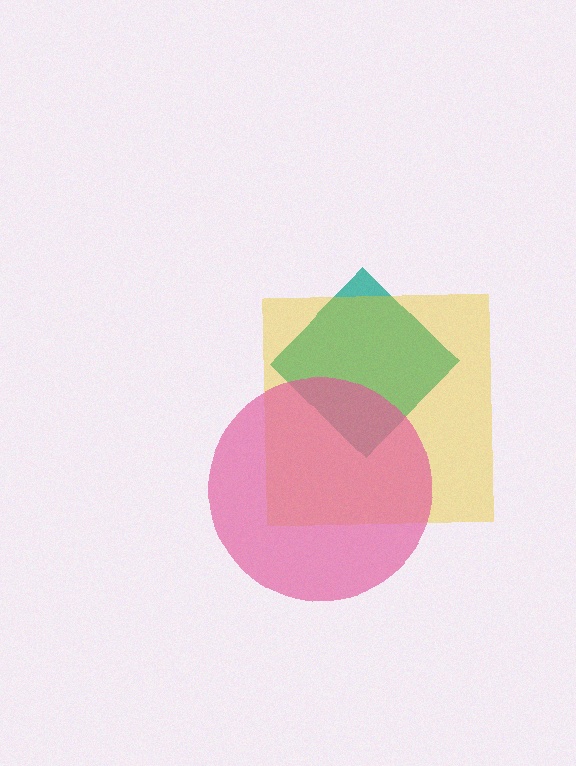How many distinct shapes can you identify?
There are 3 distinct shapes: a teal diamond, a yellow square, a pink circle.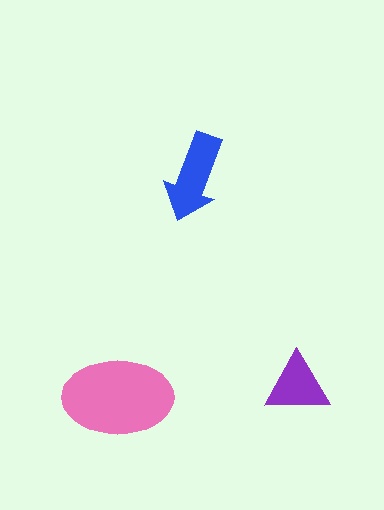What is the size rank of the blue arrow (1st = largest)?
2nd.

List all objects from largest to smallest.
The pink ellipse, the blue arrow, the purple triangle.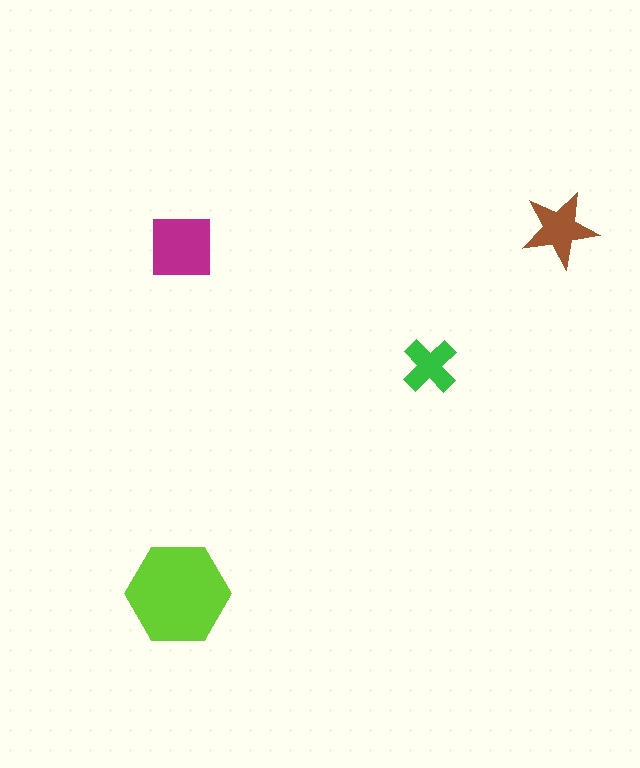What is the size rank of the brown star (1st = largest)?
3rd.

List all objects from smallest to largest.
The green cross, the brown star, the magenta square, the lime hexagon.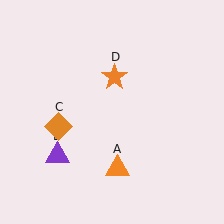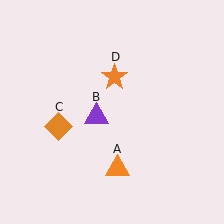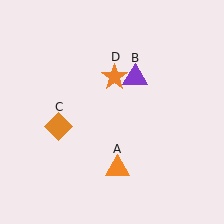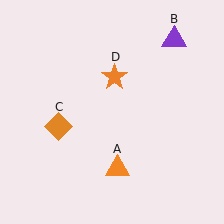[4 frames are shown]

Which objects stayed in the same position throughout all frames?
Orange triangle (object A) and orange diamond (object C) and orange star (object D) remained stationary.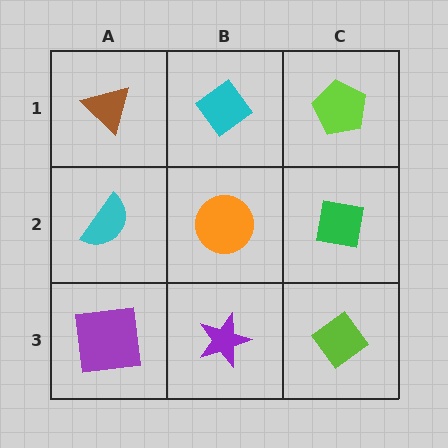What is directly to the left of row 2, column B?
A cyan semicircle.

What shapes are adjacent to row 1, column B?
An orange circle (row 2, column B), a brown triangle (row 1, column A), a lime pentagon (row 1, column C).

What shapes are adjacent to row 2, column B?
A cyan diamond (row 1, column B), a purple star (row 3, column B), a cyan semicircle (row 2, column A), a green square (row 2, column C).